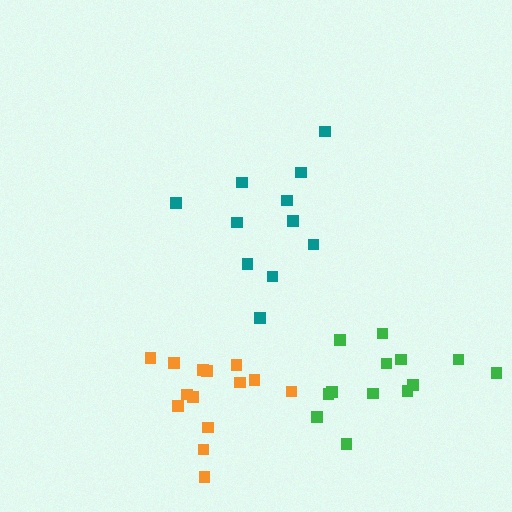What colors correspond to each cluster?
The clusters are colored: teal, green, orange.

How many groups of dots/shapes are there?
There are 3 groups.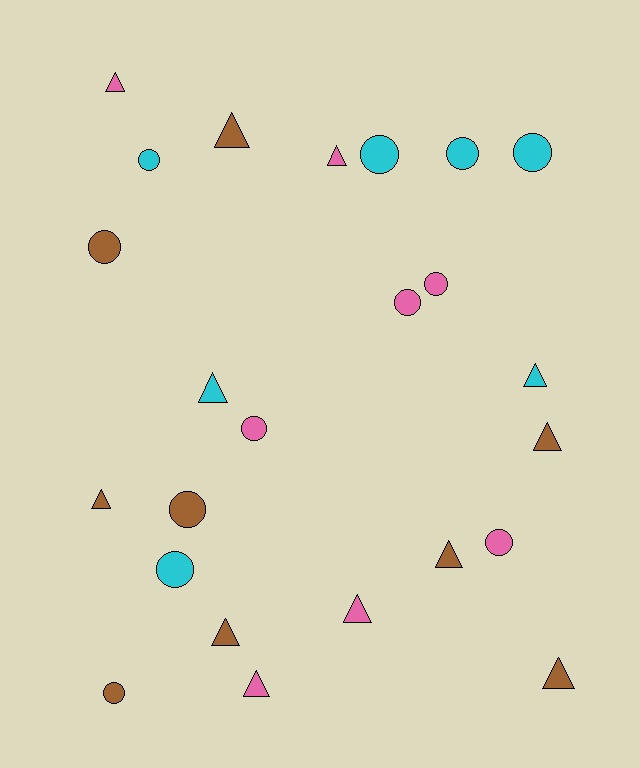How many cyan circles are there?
There are 5 cyan circles.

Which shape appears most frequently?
Circle, with 12 objects.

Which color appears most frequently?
Brown, with 9 objects.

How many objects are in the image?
There are 24 objects.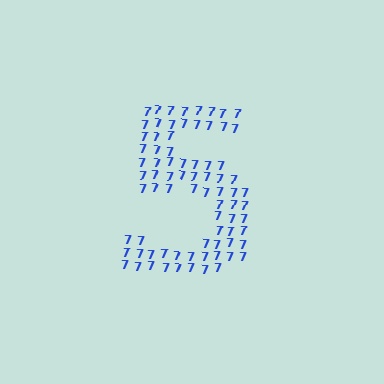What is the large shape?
The large shape is the digit 5.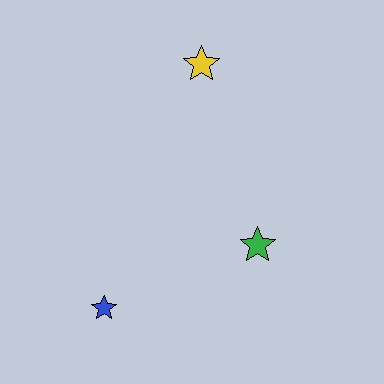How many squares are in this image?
There are no squares.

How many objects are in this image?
There are 3 objects.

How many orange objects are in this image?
There are no orange objects.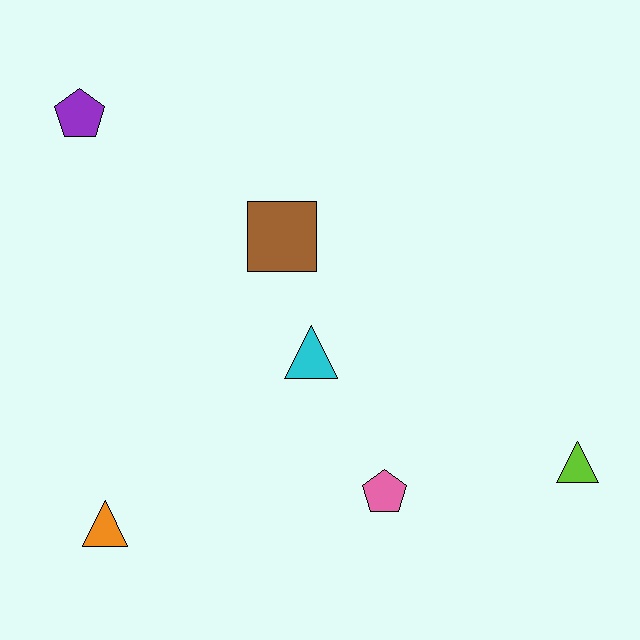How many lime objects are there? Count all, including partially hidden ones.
There is 1 lime object.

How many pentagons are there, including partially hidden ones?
There are 2 pentagons.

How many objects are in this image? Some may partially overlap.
There are 6 objects.